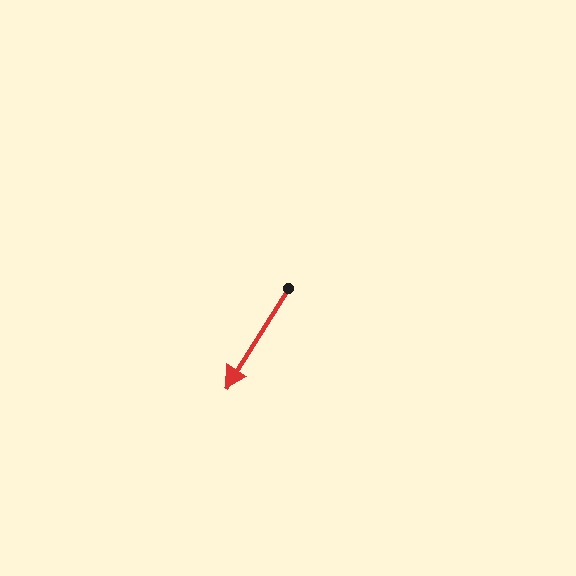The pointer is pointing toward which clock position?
Roughly 7 o'clock.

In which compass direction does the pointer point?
Southwest.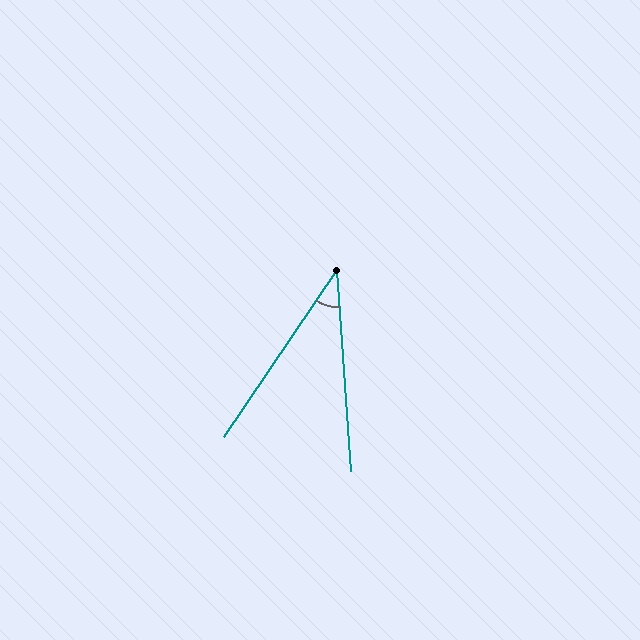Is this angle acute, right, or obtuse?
It is acute.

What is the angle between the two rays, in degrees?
Approximately 38 degrees.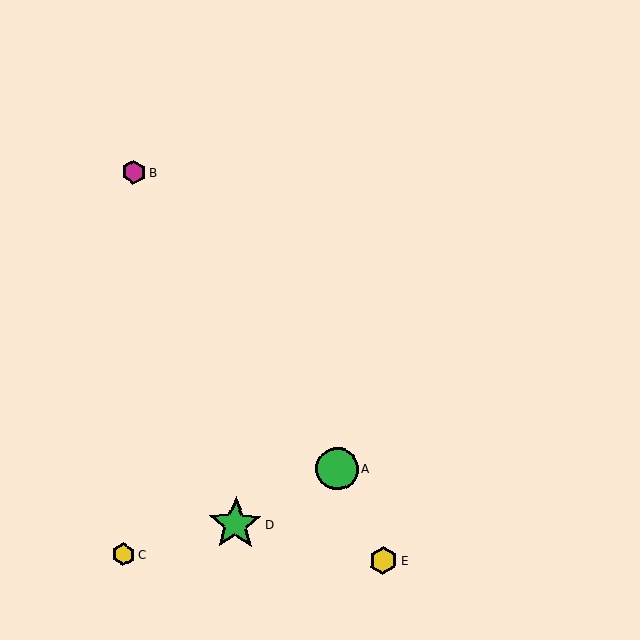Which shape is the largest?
The green star (labeled D) is the largest.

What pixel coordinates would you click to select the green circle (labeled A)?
Click at (337, 469) to select the green circle A.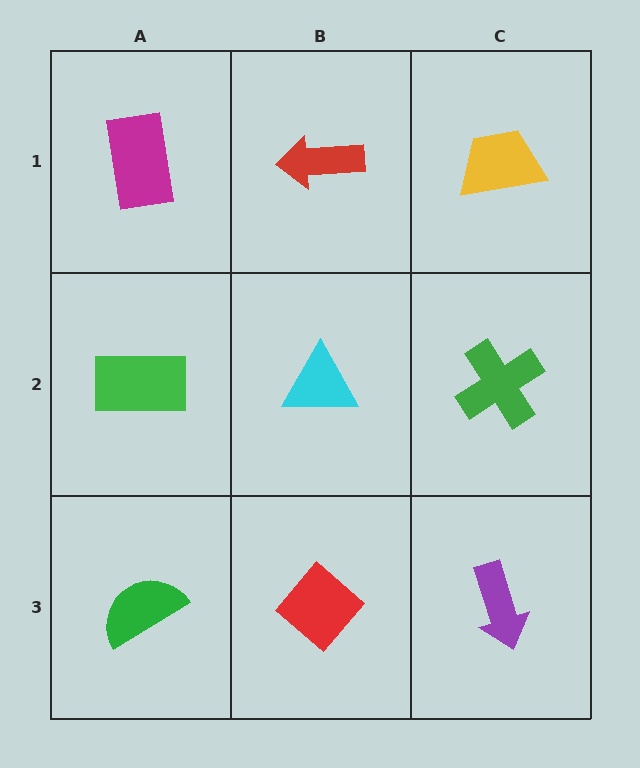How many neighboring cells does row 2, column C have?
3.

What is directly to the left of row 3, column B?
A green semicircle.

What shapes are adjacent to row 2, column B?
A red arrow (row 1, column B), a red diamond (row 3, column B), a green rectangle (row 2, column A), a green cross (row 2, column C).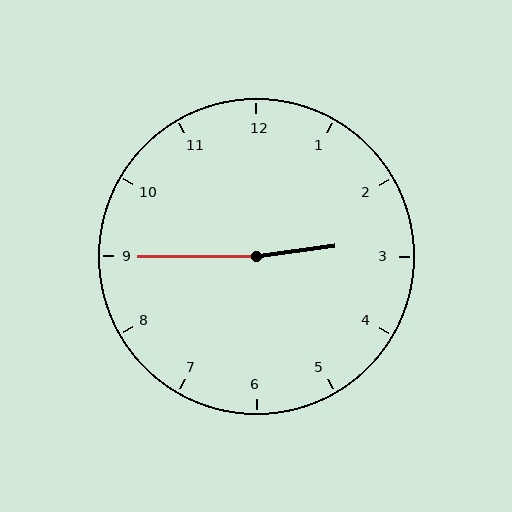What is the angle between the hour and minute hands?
Approximately 172 degrees.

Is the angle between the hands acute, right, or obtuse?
It is obtuse.